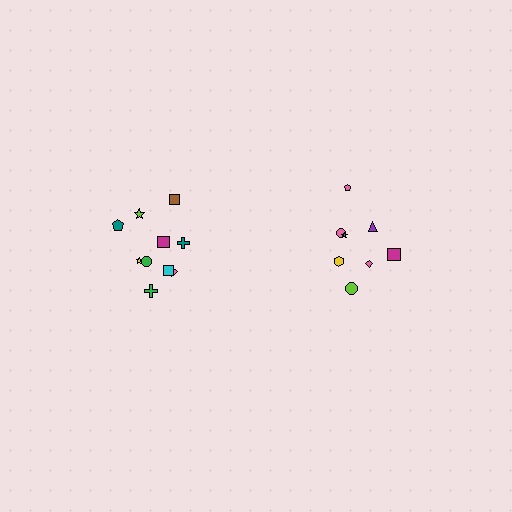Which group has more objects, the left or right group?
The left group.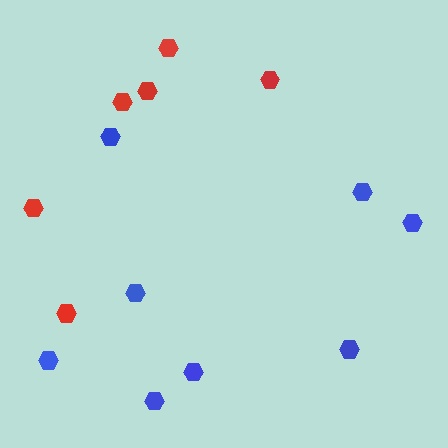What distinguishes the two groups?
There are 2 groups: one group of blue hexagons (8) and one group of red hexagons (6).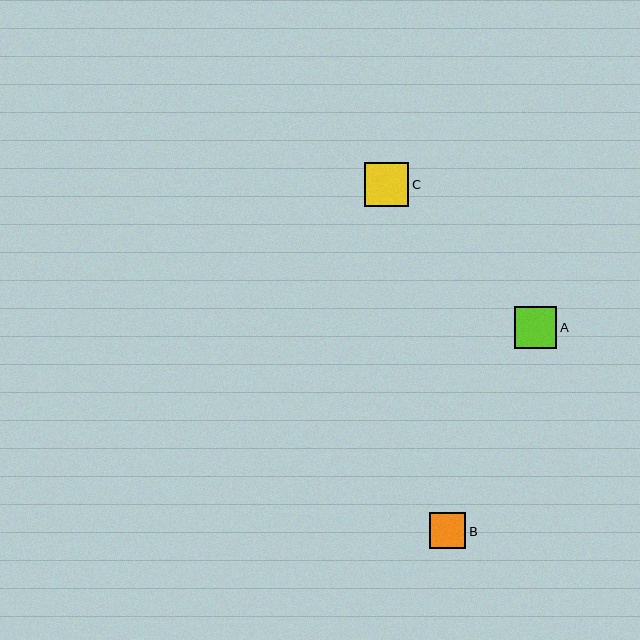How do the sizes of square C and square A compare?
Square C and square A are approximately the same size.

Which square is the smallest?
Square B is the smallest with a size of approximately 36 pixels.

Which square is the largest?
Square C is the largest with a size of approximately 44 pixels.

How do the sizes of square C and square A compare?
Square C and square A are approximately the same size.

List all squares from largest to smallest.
From largest to smallest: C, A, B.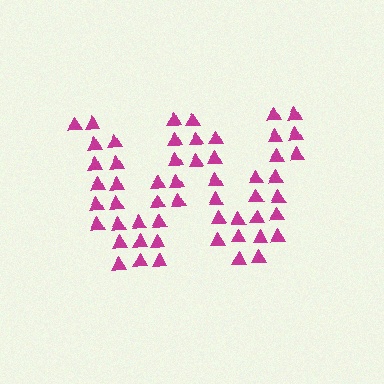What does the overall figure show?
The overall figure shows the letter W.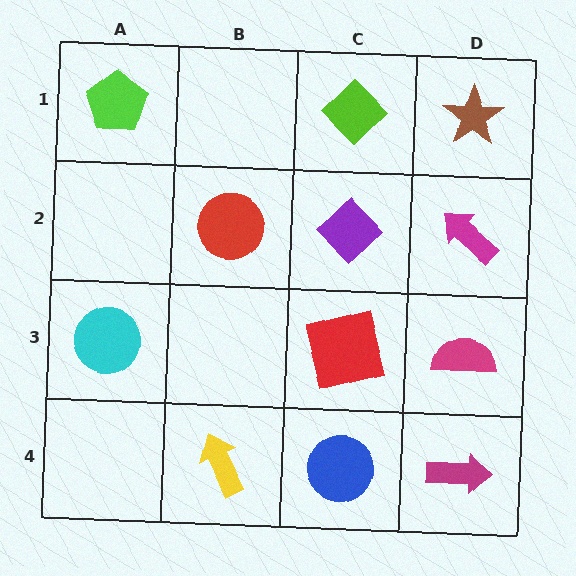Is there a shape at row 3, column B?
No, that cell is empty.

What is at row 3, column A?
A cyan circle.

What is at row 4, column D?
A magenta arrow.